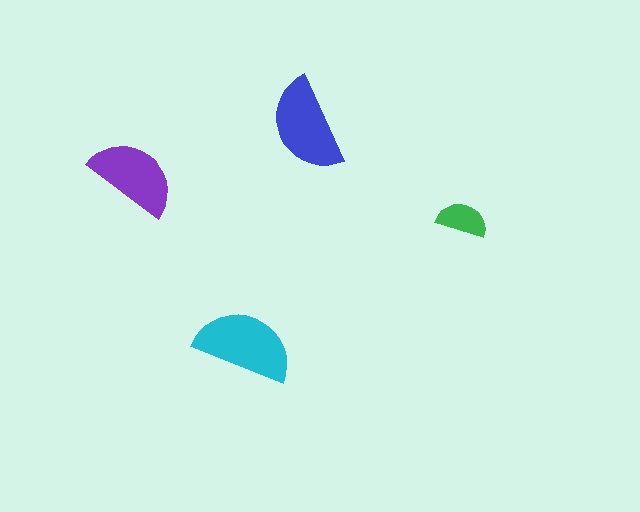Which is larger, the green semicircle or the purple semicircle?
The purple one.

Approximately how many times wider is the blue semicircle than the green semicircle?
About 2 times wider.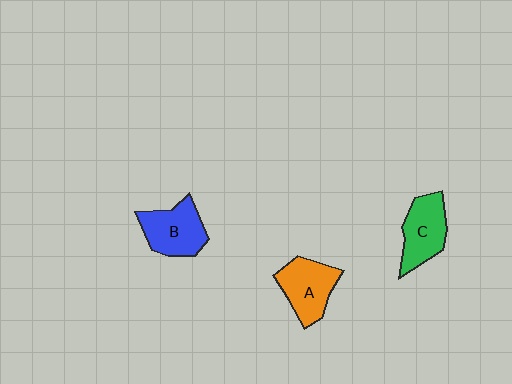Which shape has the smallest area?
Shape C (green).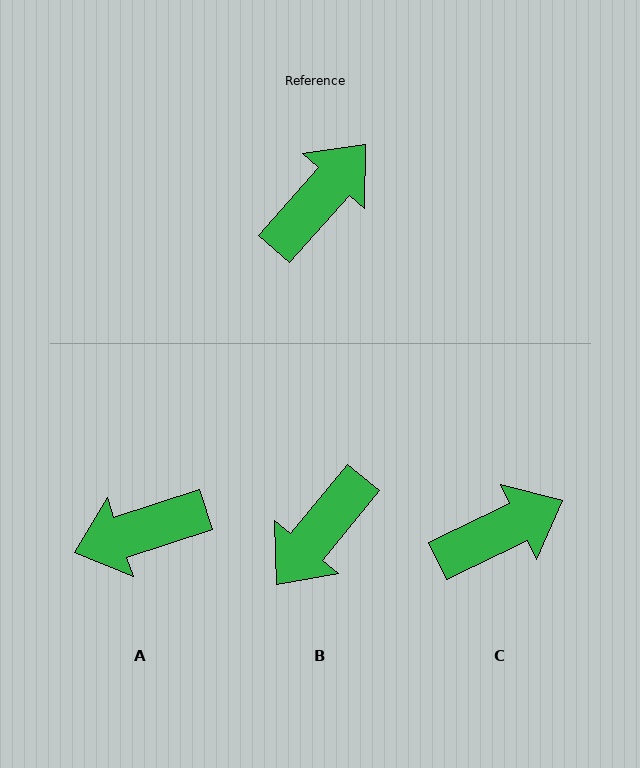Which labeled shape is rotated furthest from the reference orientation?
B, about 178 degrees away.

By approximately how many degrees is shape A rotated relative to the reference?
Approximately 150 degrees counter-clockwise.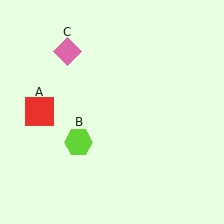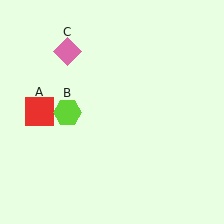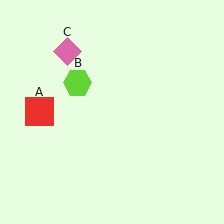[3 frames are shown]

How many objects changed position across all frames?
1 object changed position: lime hexagon (object B).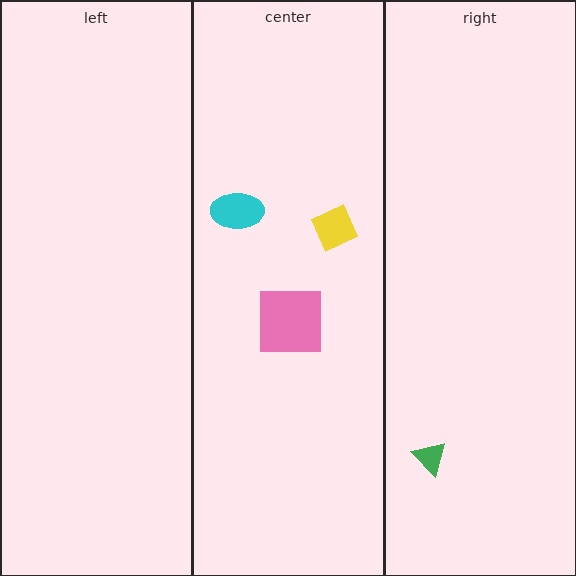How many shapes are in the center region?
3.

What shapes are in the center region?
The cyan ellipse, the pink square, the yellow diamond.